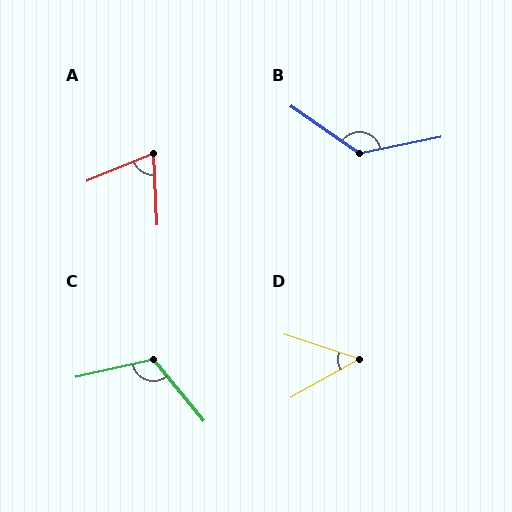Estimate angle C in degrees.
Approximately 116 degrees.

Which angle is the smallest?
D, at approximately 48 degrees.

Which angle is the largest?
B, at approximately 134 degrees.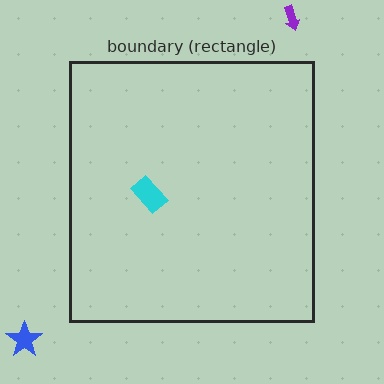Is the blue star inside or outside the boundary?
Outside.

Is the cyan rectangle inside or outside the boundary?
Inside.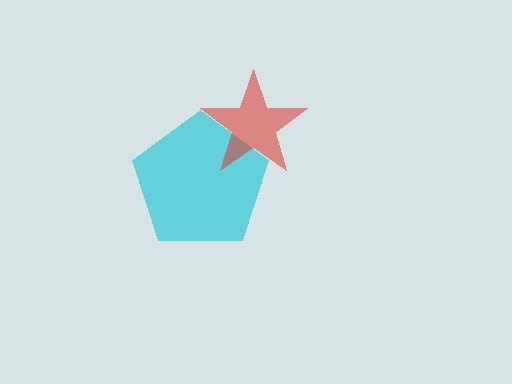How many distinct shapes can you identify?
There are 2 distinct shapes: a cyan pentagon, a red star.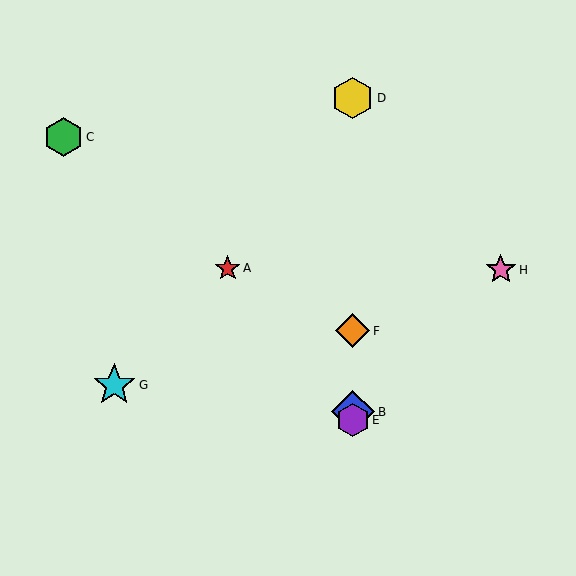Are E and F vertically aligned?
Yes, both are at x≈353.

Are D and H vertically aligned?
No, D is at x≈353 and H is at x≈501.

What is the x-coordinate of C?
Object C is at x≈63.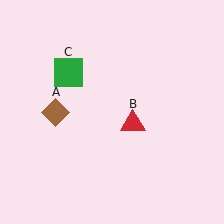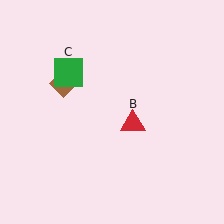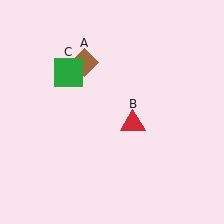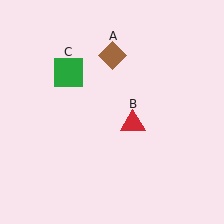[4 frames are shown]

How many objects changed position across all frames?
1 object changed position: brown diamond (object A).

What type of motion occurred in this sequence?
The brown diamond (object A) rotated clockwise around the center of the scene.